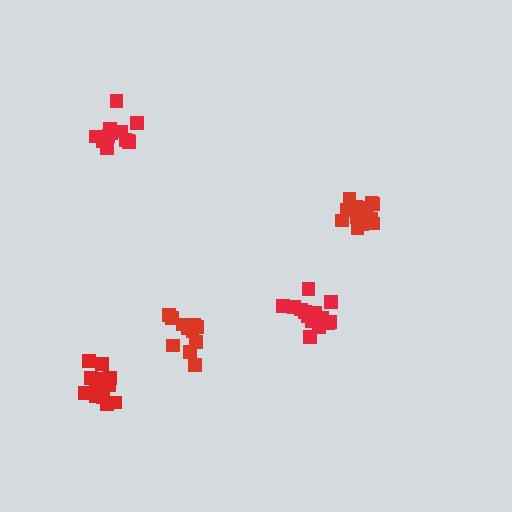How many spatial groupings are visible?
There are 5 spatial groupings.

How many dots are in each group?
Group 1: 12 dots, Group 2: 15 dots, Group 3: 13 dots, Group 4: 11 dots, Group 5: 16 dots (67 total).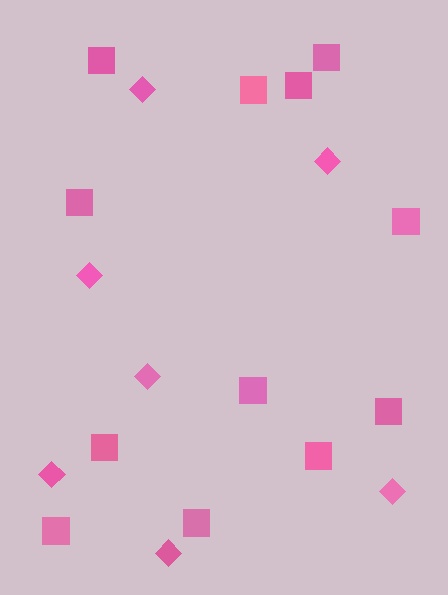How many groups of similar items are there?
There are 2 groups: one group of diamonds (7) and one group of squares (12).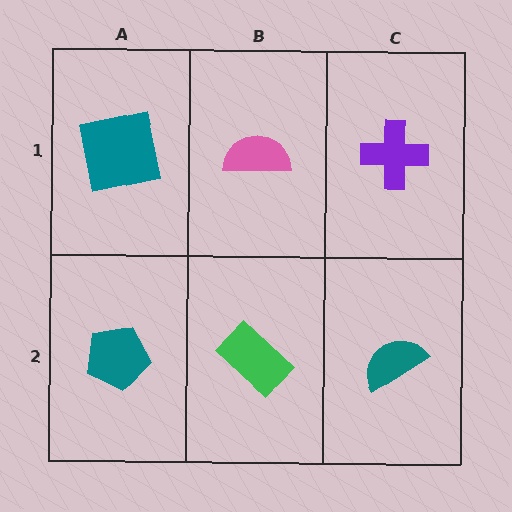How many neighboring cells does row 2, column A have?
2.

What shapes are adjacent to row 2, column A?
A teal square (row 1, column A), a green rectangle (row 2, column B).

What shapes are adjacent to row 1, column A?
A teal pentagon (row 2, column A), a pink semicircle (row 1, column B).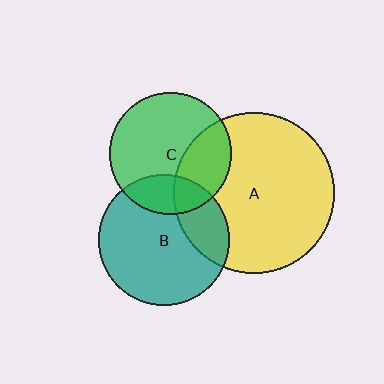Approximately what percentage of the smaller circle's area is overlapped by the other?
Approximately 30%.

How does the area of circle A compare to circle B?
Approximately 1.5 times.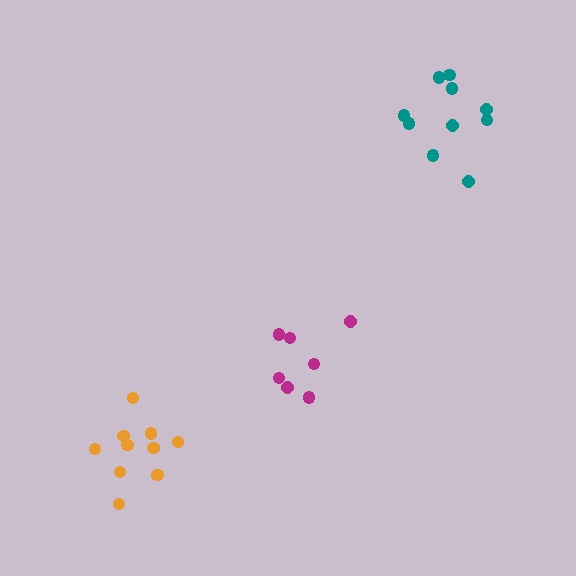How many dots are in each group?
Group 1: 7 dots, Group 2: 10 dots, Group 3: 10 dots (27 total).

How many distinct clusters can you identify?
There are 3 distinct clusters.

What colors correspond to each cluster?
The clusters are colored: magenta, orange, teal.